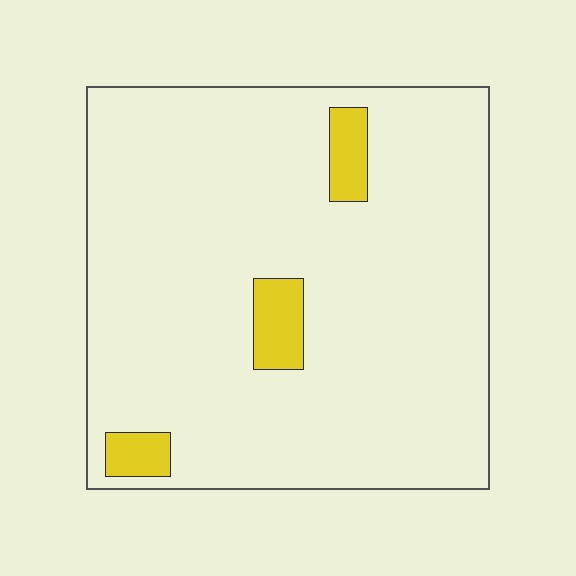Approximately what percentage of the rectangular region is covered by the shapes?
Approximately 5%.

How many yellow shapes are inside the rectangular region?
3.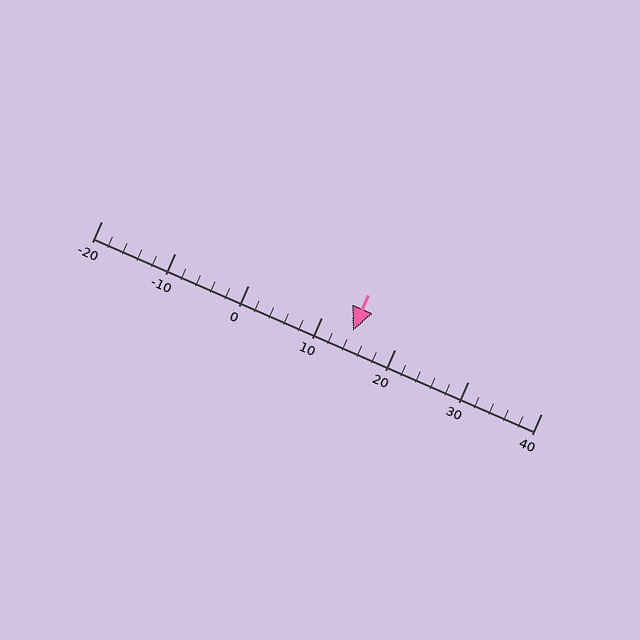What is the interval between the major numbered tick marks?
The major tick marks are spaced 10 units apart.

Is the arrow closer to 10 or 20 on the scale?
The arrow is closer to 10.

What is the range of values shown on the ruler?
The ruler shows values from -20 to 40.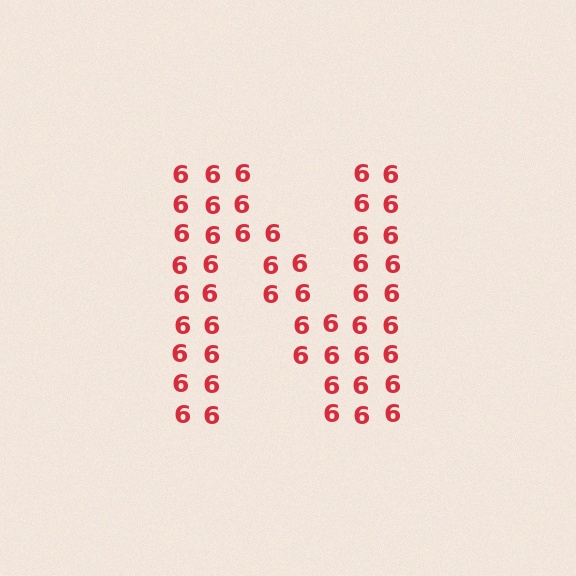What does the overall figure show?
The overall figure shows the letter N.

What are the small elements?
The small elements are digit 6's.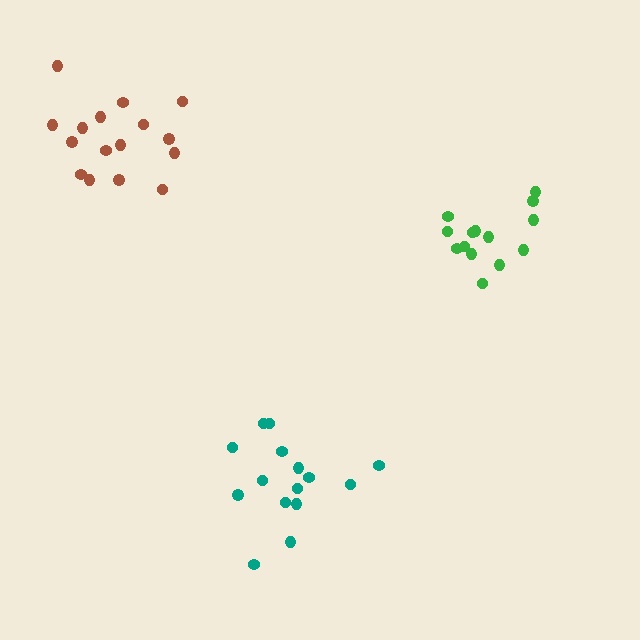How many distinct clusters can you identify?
There are 3 distinct clusters.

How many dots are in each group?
Group 1: 15 dots, Group 2: 16 dots, Group 3: 14 dots (45 total).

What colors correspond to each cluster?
The clusters are colored: teal, brown, green.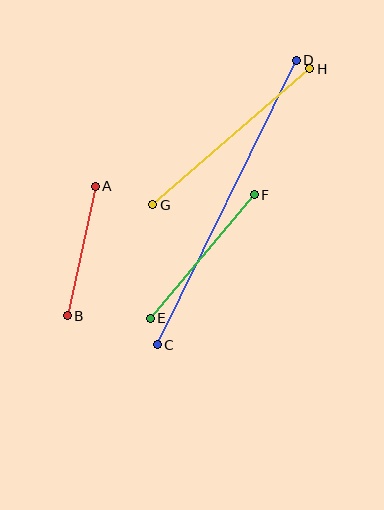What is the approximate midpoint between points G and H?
The midpoint is at approximately (231, 137) pixels.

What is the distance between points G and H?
The distance is approximately 208 pixels.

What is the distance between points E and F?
The distance is approximately 162 pixels.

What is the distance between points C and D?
The distance is approximately 317 pixels.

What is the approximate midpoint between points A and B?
The midpoint is at approximately (81, 251) pixels.